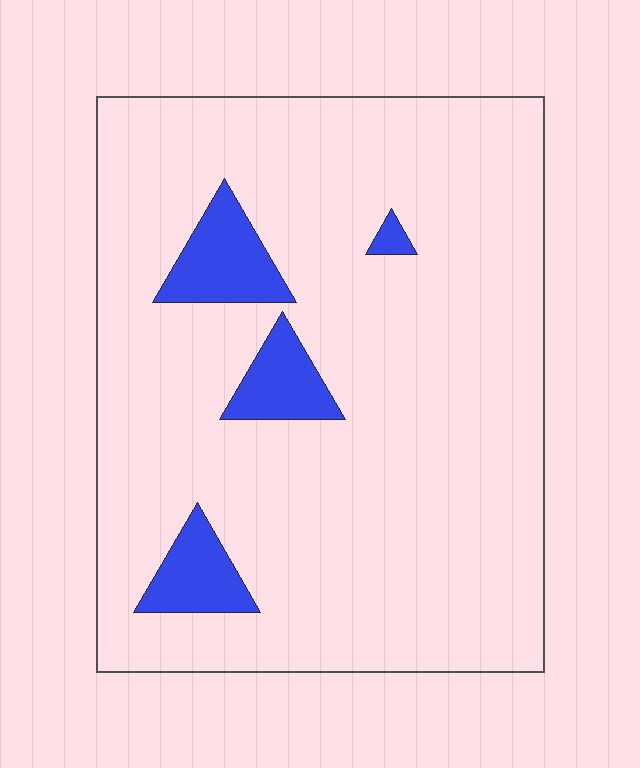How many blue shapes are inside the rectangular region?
4.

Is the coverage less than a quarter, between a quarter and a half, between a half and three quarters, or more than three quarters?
Less than a quarter.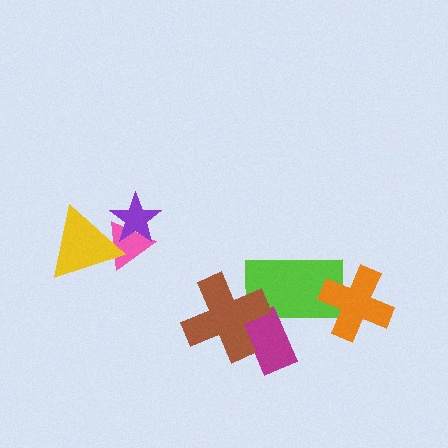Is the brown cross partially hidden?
No, no other shape covers it.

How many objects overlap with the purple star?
2 objects overlap with the purple star.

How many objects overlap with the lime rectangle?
3 objects overlap with the lime rectangle.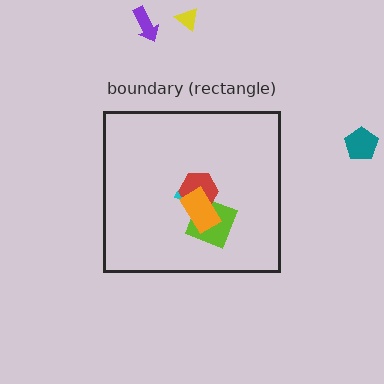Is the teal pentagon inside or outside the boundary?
Outside.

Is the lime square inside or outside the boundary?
Inside.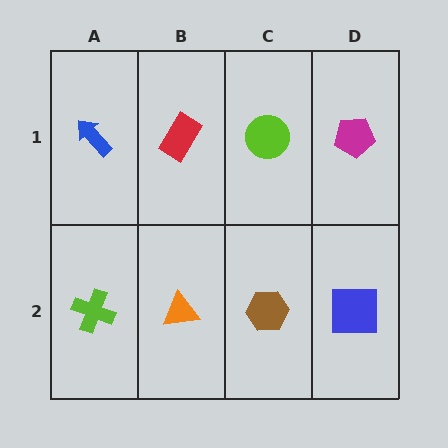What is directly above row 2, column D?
A magenta pentagon.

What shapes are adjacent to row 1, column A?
A lime cross (row 2, column A), a red rectangle (row 1, column B).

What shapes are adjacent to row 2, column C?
A lime circle (row 1, column C), an orange triangle (row 2, column B), a blue square (row 2, column D).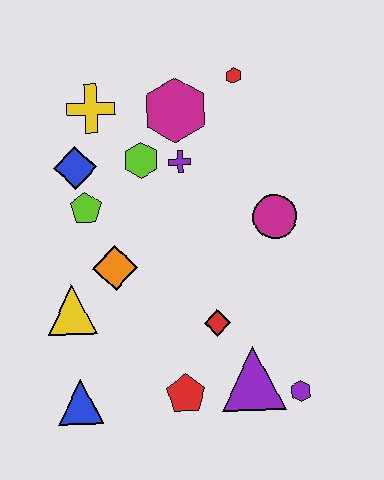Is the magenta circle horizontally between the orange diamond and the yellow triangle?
No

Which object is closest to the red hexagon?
The magenta hexagon is closest to the red hexagon.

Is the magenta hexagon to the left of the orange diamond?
No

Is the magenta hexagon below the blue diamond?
No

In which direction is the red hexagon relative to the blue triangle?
The red hexagon is above the blue triangle.